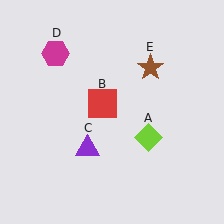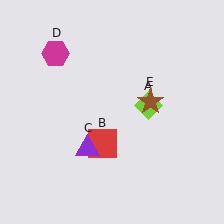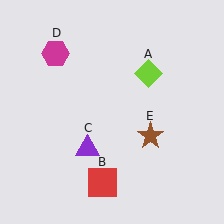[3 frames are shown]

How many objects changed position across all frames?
3 objects changed position: lime diamond (object A), red square (object B), brown star (object E).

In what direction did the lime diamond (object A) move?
The lime diamond (object A) moved up.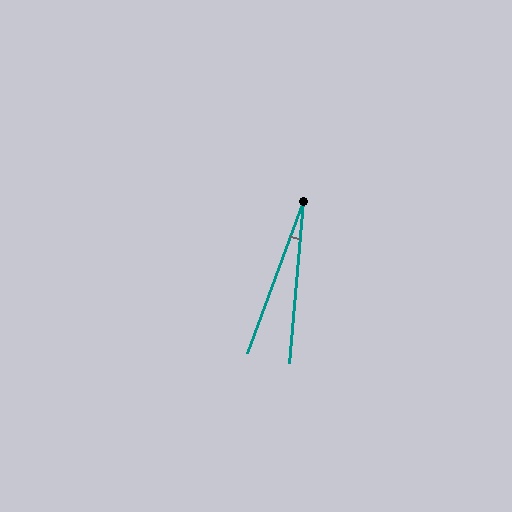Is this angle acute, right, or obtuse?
It is acute.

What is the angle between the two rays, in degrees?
Approximately 15 degrees.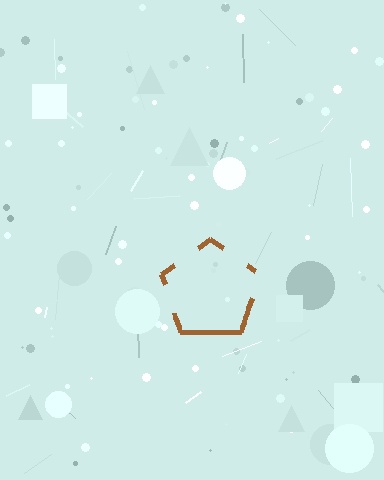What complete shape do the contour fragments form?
The contour fragments form a pentagon.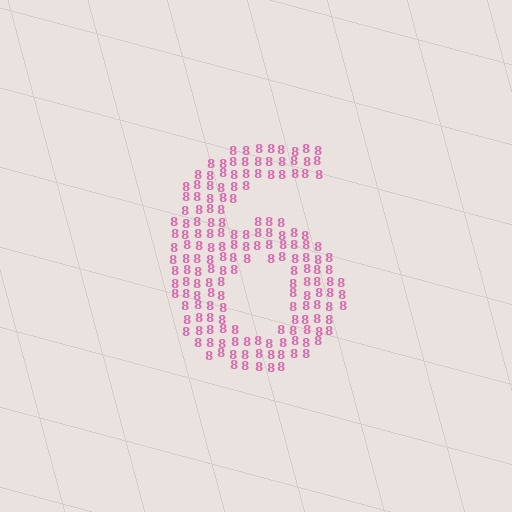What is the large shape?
The large shape is the digit 6.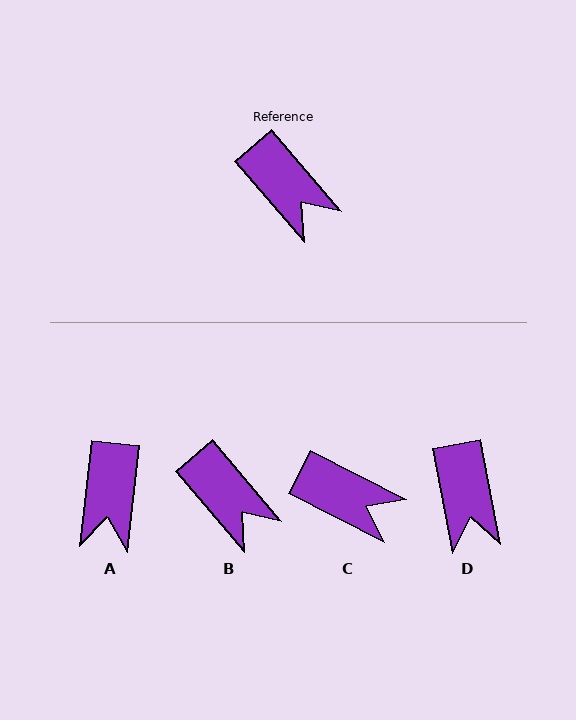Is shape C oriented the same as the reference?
No, it is off by about 22 degrees.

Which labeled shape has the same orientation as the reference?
B.